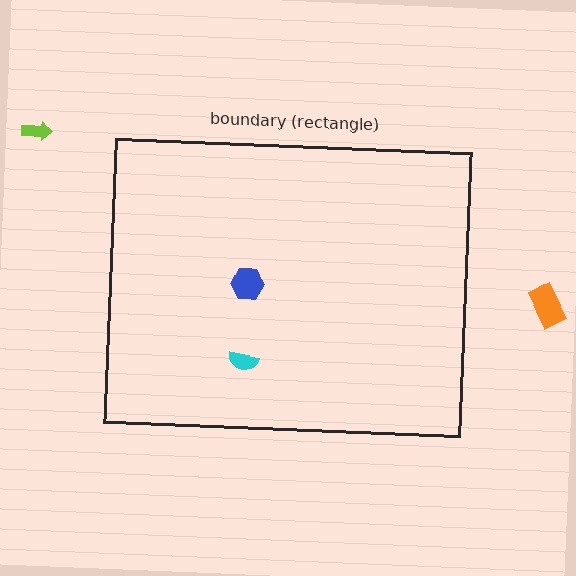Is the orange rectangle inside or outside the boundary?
Outside.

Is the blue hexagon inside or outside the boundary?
Inside.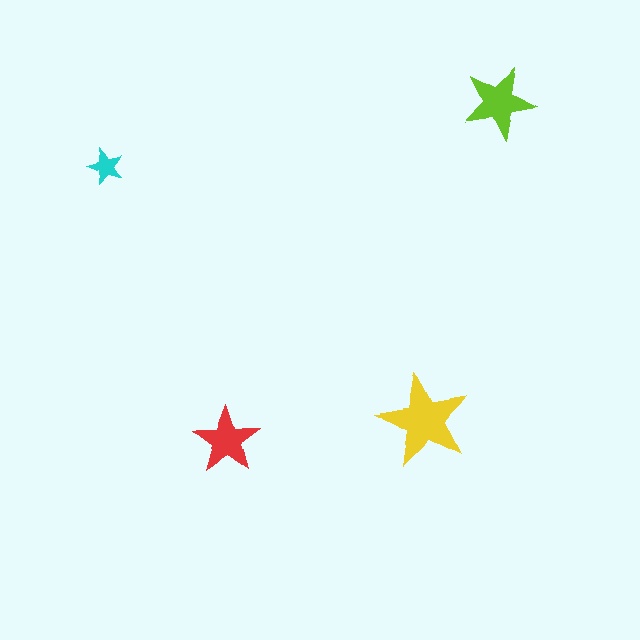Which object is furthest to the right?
The lime star is rightmost.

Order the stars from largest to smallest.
the yellow one, the lime one, the red one, the cyan one.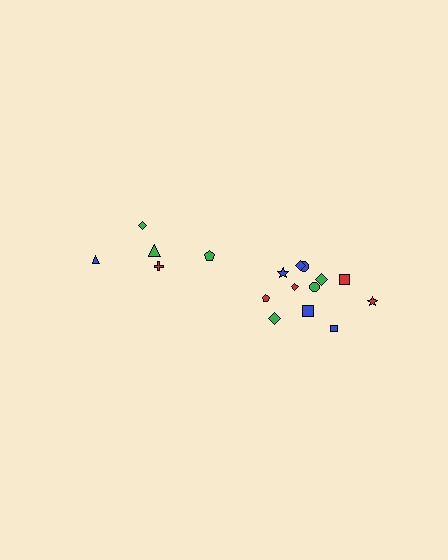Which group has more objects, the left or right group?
The right group.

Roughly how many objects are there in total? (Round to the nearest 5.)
Roughly 15 objects in total.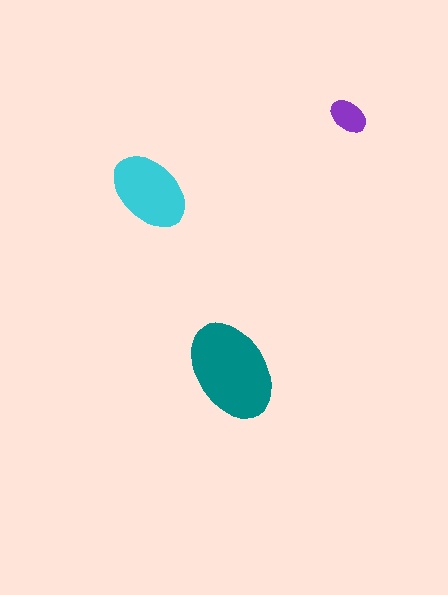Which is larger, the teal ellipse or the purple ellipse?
The teal one.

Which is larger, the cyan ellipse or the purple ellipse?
The cyan one.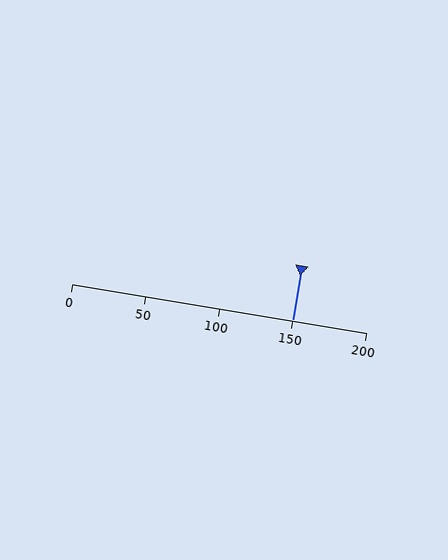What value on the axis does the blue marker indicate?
The marker indicates approximately 150.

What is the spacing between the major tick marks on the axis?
The major ticks are spaced 50 apart.